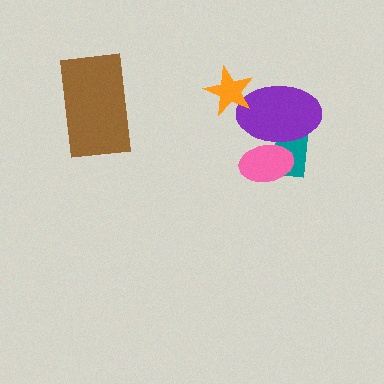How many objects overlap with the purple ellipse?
3 objects overlap with the purple ellipse.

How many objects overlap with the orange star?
1 object overlaps with the orange star.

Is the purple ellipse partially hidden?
Yes, it is partially covered by another shape.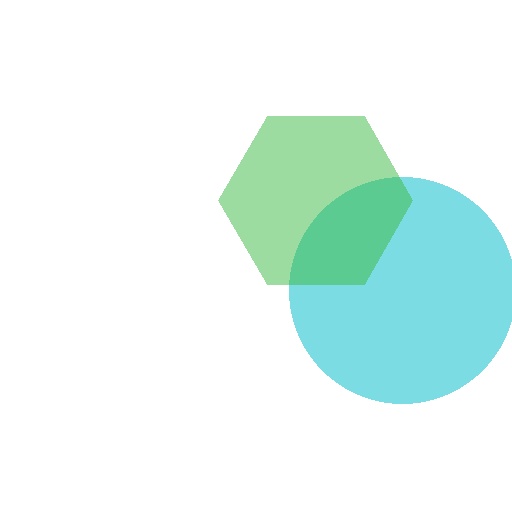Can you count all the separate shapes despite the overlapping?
Yes, there are 2 separate shapes.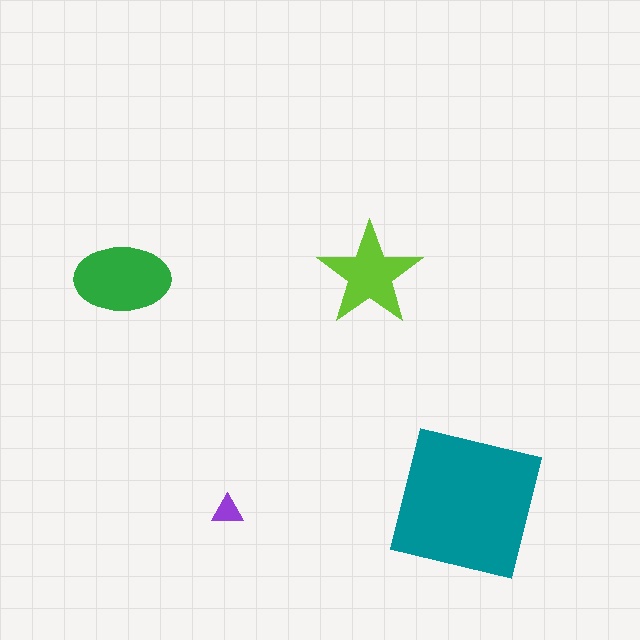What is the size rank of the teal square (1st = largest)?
1st.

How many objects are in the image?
There are 4 objects in the image.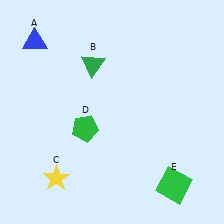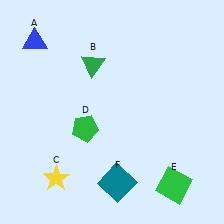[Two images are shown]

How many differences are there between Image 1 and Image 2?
There is 1 difference between the two images.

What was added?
A teal square (F) was added in Image 2.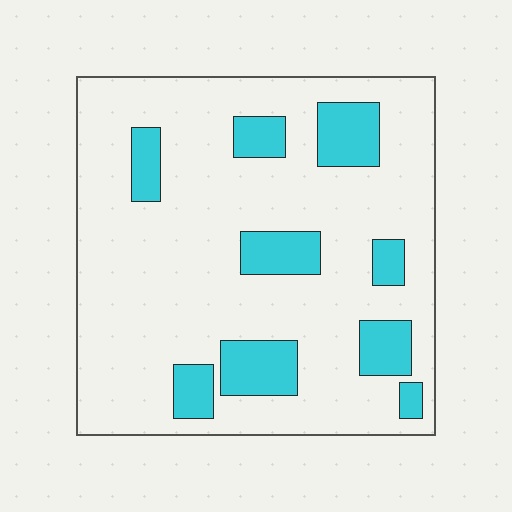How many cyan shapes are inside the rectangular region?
9.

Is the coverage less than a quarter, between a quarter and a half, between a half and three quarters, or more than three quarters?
Less than a quarter.